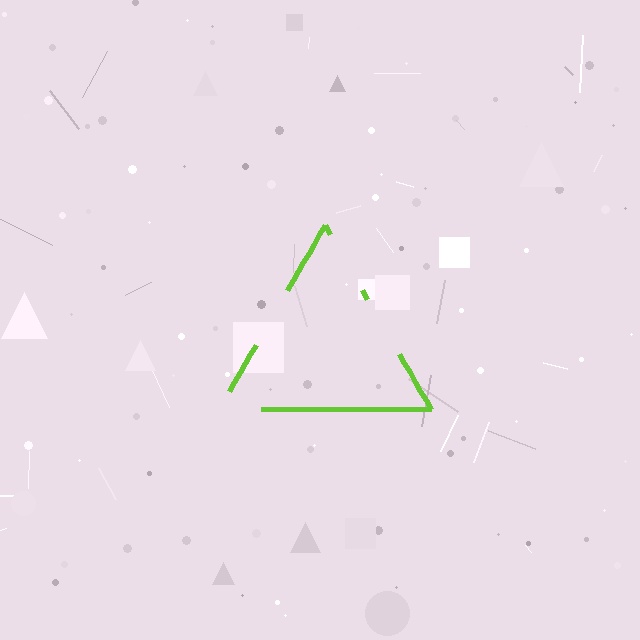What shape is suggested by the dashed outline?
The dashed outline suggests a triangle.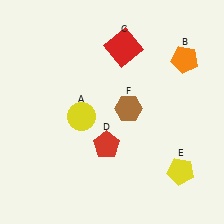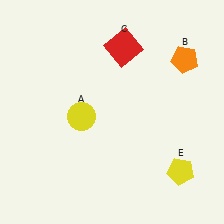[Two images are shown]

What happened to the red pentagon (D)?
The red pentagon (D) was removed in Image 2. It was in the bottom-left area of Image 1.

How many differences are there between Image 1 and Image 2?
There are 2 differences between the two images.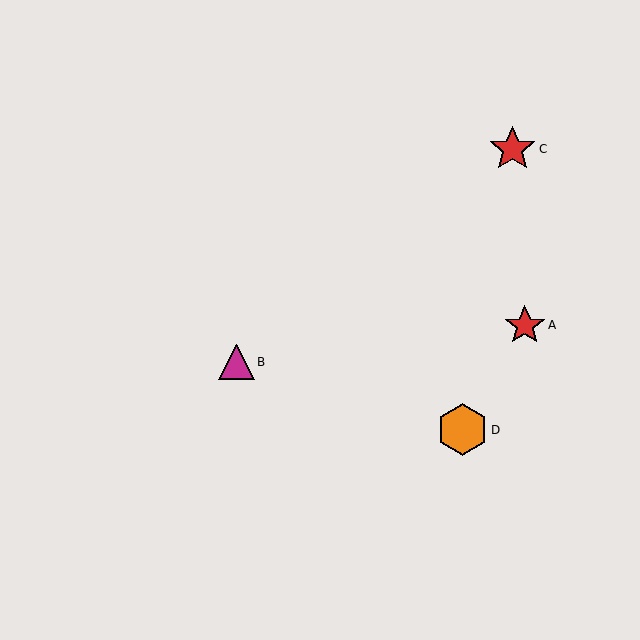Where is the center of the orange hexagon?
The center of the orange hexagon is at (462, 430).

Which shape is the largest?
The orange hexagon (labeled D) is the largest.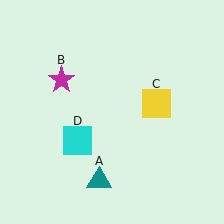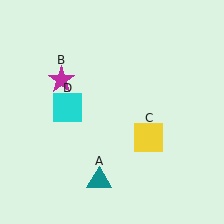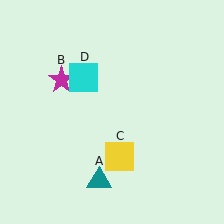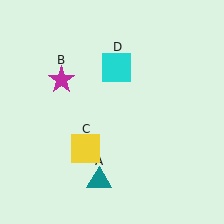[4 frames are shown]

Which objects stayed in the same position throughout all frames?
Teal triangle (object A) and magenta star (object B) remained stationary.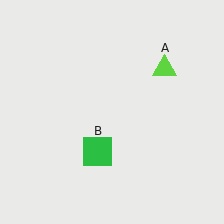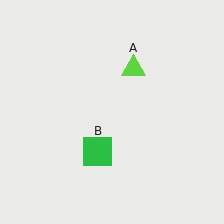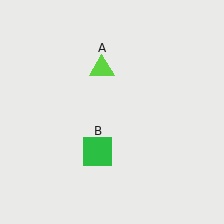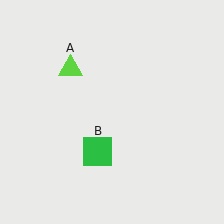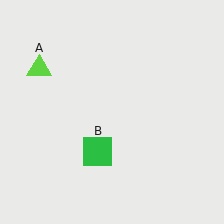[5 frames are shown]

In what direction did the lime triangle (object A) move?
The lime triangle (object A) moved left.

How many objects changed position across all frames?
1 object changed position: lime triangle (object A).